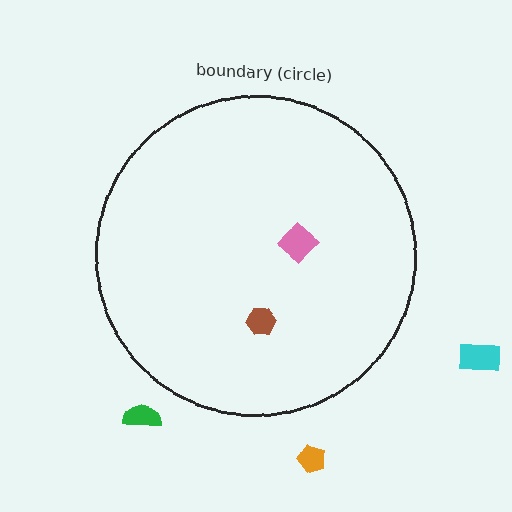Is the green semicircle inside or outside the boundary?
Outside.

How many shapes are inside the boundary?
2 inside, 3 outside.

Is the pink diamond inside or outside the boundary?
Inside.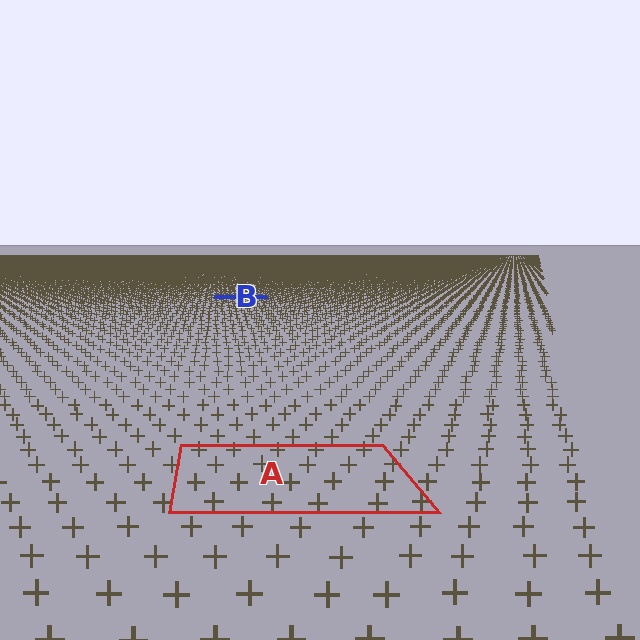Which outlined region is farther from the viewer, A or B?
Region B is farther from the viewer — the texture elements inside it appear smaller and more densely packed.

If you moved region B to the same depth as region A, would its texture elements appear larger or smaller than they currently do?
They would appear larger. At a closer depth, the same texture elements are projected at a bigger on-screen size.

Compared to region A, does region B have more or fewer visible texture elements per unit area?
Region B has more texture elements per unit area — they are packed more densely because it is farther away.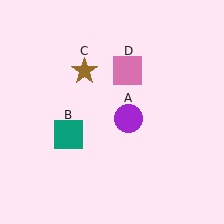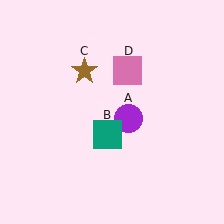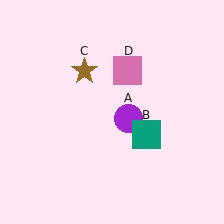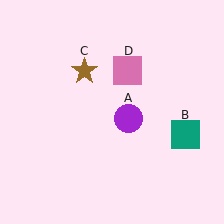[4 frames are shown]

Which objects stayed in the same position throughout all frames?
Purple circle (object A) and brown star (object C) and pink square (object D) remained stationary.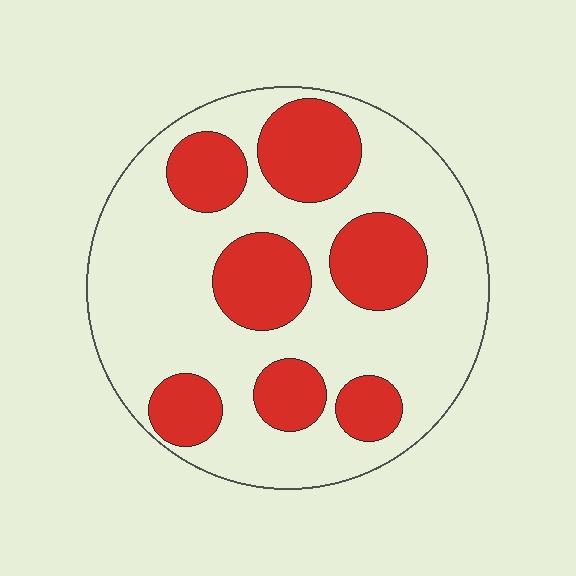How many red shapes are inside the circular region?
7.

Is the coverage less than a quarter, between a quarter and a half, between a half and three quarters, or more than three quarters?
Between a quarter and a half.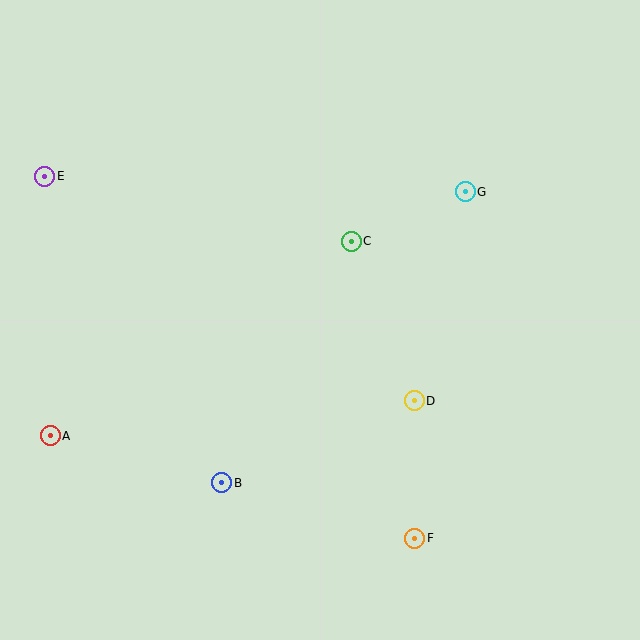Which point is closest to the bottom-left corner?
Point A is closest to the bottom-left corner.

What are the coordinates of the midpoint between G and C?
The midpoint between G and C is at (408, 216).